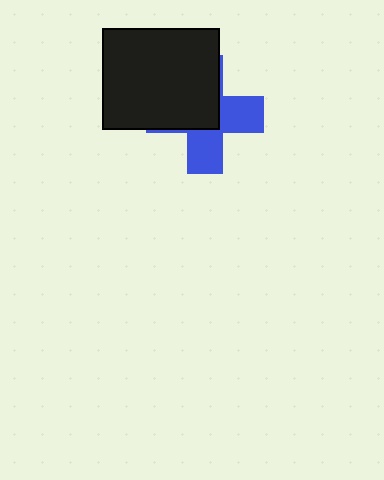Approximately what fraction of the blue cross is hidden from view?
Roughly 52% of the blue cross is hidden behind the black rectangle.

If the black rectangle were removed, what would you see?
You would see the complete blue cross.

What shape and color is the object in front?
The object in front is a black rectangle.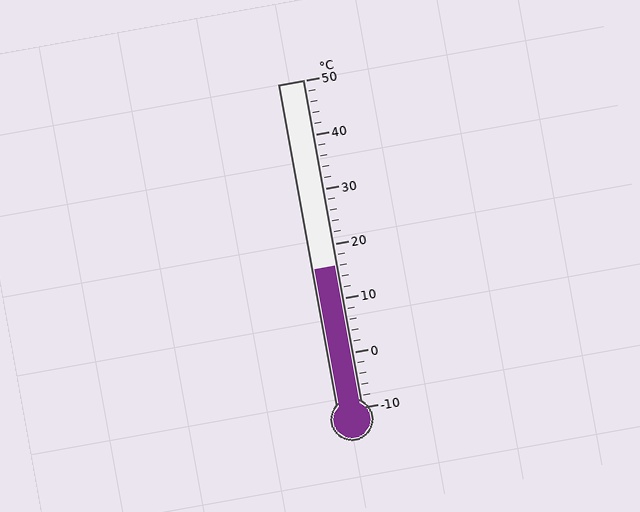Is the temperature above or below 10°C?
The temperature is above 10°C.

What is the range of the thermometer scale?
The thermometer scale ranges from -10°C to 50°C.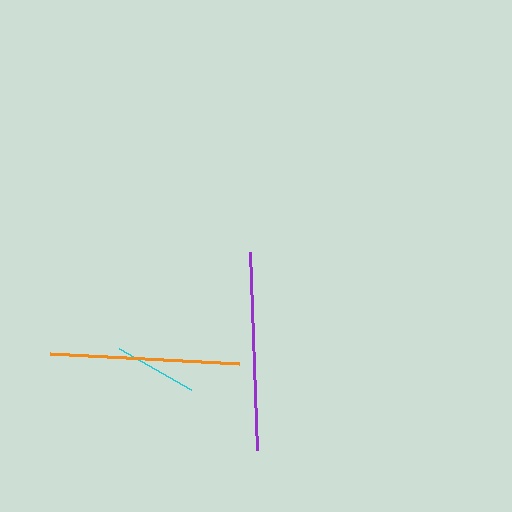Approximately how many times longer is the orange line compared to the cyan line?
The orange line is approximately 2.3 times the length of the cyan line.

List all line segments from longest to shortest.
From longest to shortest: purple, orange, cyan.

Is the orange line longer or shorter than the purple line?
The purple line is longer than the orange line.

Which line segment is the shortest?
The cyan line is the shortest at approximately 83 pixels.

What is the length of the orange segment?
The orange segment is approximately 189 pixels long.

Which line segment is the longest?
The purple line is the longest at approximately 198 pixels.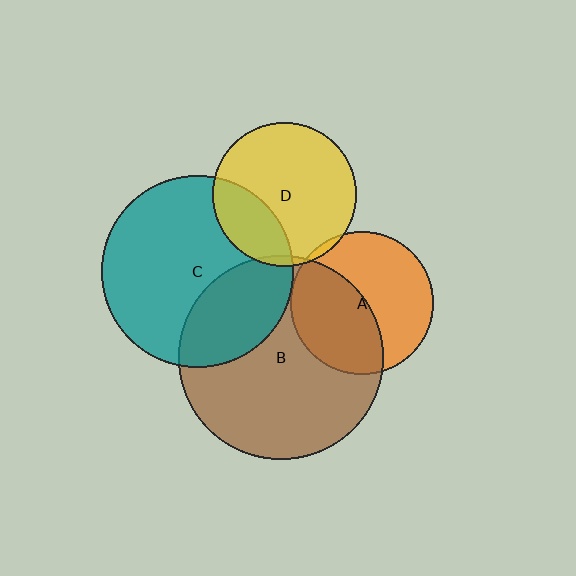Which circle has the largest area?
Circle B (brown).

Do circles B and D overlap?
Yes.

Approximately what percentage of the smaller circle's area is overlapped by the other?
Approximately 5%.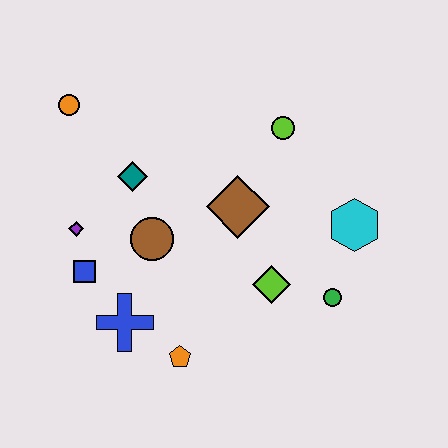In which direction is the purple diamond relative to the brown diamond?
The purple diamond is to the left of the brown diamond.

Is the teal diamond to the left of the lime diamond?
Yes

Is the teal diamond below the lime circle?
Yes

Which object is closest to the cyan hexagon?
The green circle is closest to the cyan hexagon.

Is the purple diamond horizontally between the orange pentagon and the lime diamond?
No